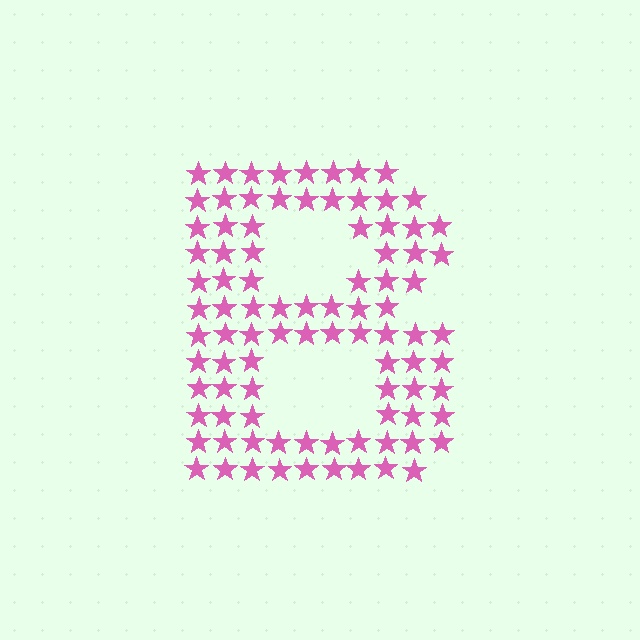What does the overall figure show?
The overall figure shows the letter B.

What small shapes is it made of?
It is made of small stars.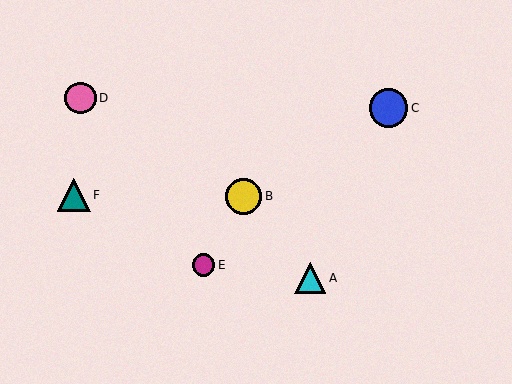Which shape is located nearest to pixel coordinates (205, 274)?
The magenta circle (labeled E) at (204, 265) is nearest to that location.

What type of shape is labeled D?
Shape D is a pink circle.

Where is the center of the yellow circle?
The center of the yellow circle is at (244, 196).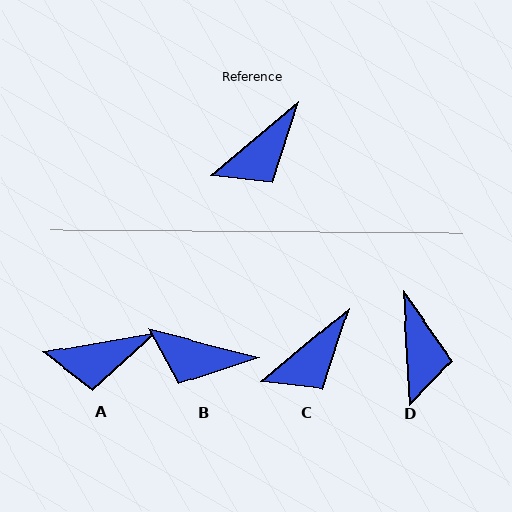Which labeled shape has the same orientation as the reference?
C.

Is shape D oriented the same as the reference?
No, it is off by about 54 degrees.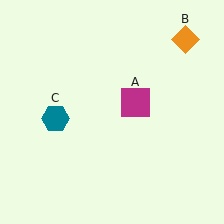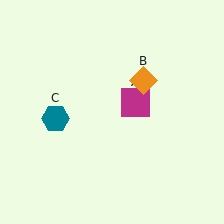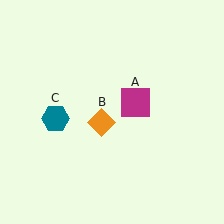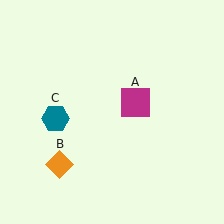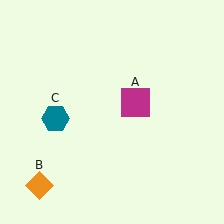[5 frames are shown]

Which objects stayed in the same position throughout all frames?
Magenta square (object A) and teal hexagon (object C) remained stationary.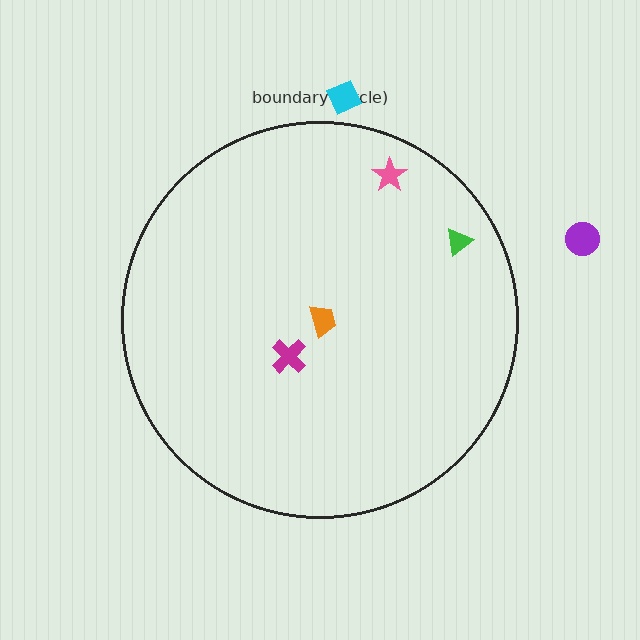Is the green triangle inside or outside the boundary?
Inside.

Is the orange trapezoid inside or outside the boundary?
Inside.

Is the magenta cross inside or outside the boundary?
Inside.